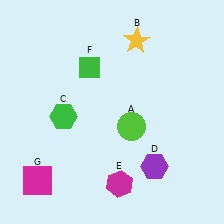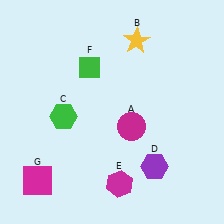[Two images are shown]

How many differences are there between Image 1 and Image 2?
There is 1 difference between the two images.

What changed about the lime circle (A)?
In Image 1, A is lime. In Image 2, it changed to magenta.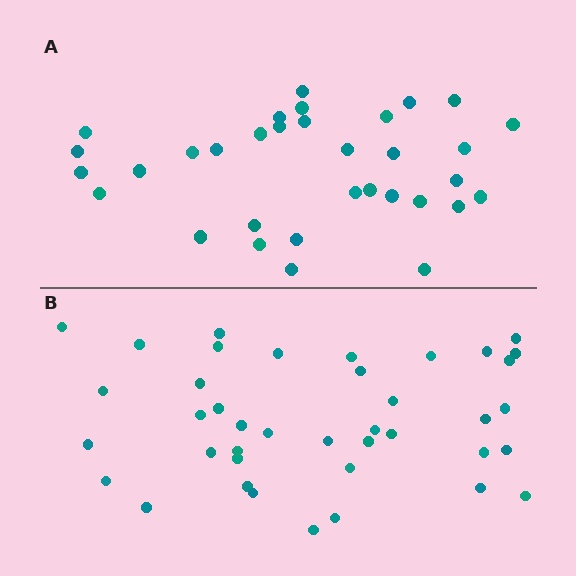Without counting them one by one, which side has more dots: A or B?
Region B (the bottom region) has more dots.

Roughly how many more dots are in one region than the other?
Region B has roughly 8 or so more dots than region A.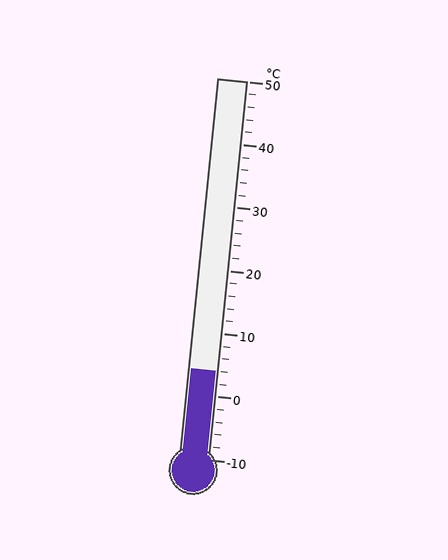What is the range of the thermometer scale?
The thermometer scale ranges from -10°C to 50°C.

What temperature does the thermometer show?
The thermometer shows approximately 4°C.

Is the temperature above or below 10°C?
The temperature is below 10°C.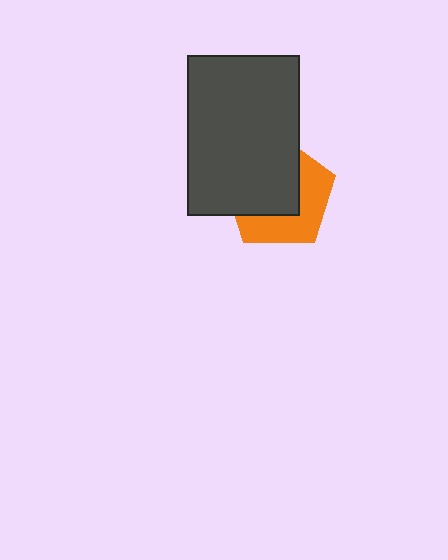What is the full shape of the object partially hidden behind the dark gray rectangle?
The partially hidden object is an orange pentagon.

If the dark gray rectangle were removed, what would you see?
You would see the complete orange pentagon.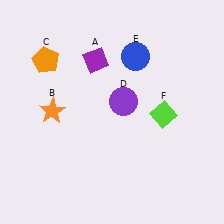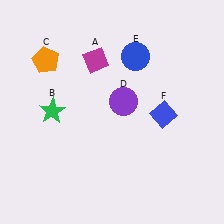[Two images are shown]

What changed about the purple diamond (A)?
In Image 1, A is purple. In Image 2, it changed to magenta.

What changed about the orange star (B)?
In Image 1, B is orange. In Image 2, it changed to green.